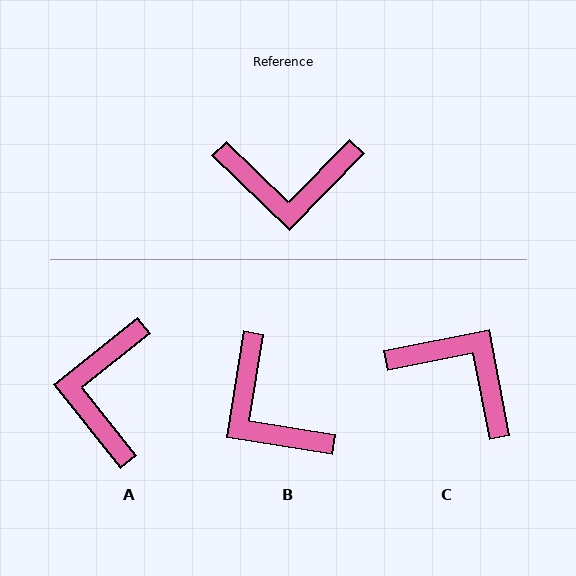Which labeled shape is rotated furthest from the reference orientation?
C, about 145 degrees away.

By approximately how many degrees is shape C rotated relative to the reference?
Approximately 145 degrees counter-clockwise.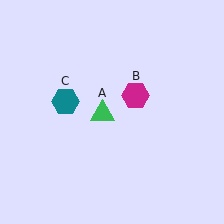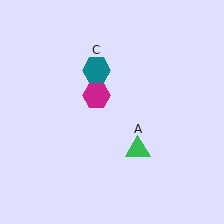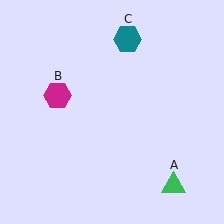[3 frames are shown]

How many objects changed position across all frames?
3 objects changed position: green triangle (object A), magenta hexagon (object B), teal hexagon (object C).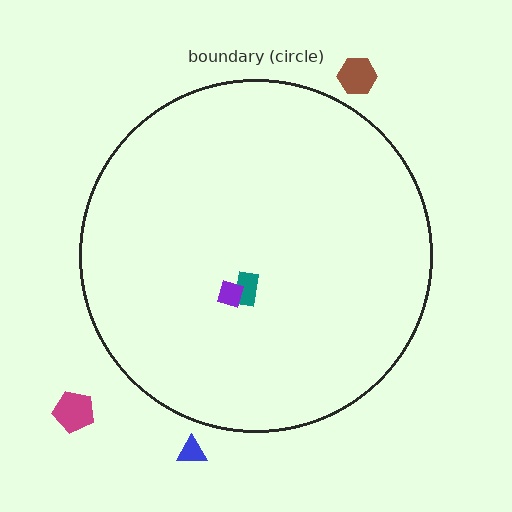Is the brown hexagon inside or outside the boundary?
Outside.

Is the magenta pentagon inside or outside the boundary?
Outside.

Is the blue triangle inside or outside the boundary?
Outside.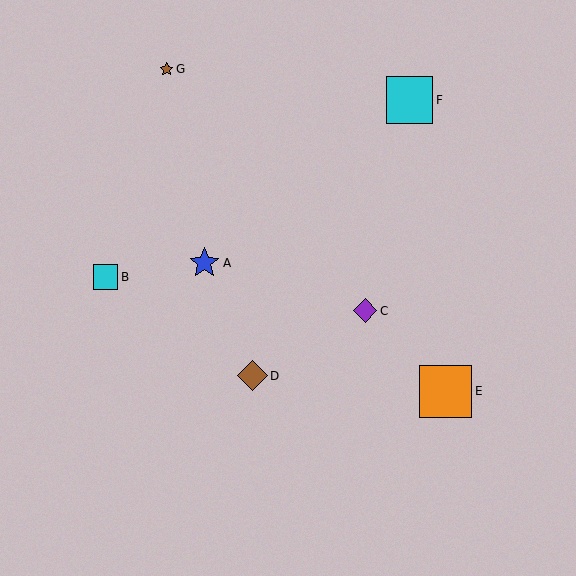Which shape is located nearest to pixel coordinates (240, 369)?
The brown diamond (labeled D) at (252, 376) is nearest to that location.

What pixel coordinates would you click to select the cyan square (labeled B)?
Click at (106, 277) to select the cyan square B.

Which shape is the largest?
The orange square (labeled E) is the largest.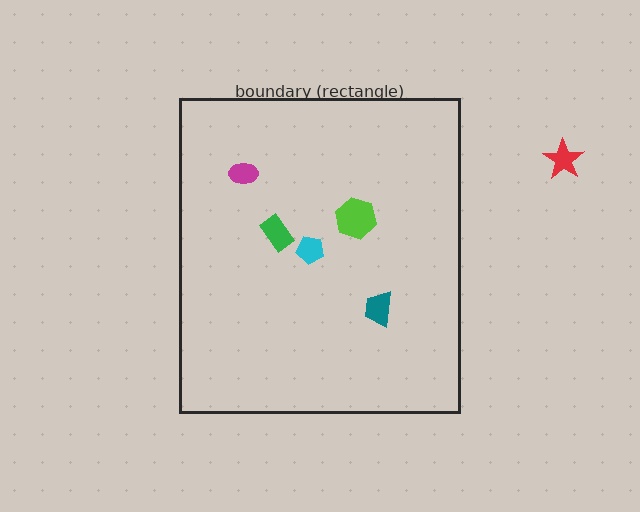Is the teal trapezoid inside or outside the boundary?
Inside.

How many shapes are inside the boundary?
5 inside, 1 outside.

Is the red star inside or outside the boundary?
Outside.